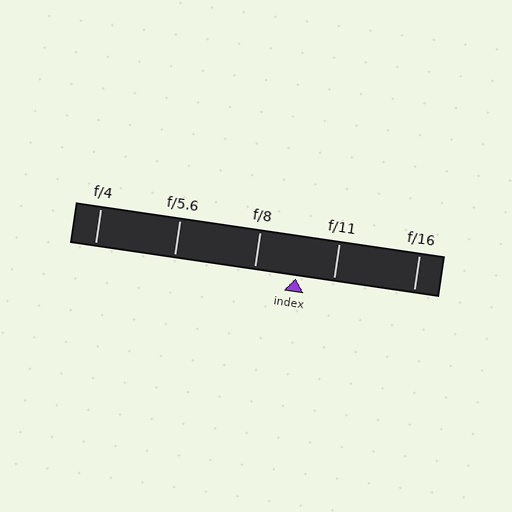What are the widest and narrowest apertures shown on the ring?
The widest aperture shown is f/4 and the narrowest is f/16.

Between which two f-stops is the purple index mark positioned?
The index mark is between f/8 and f/11.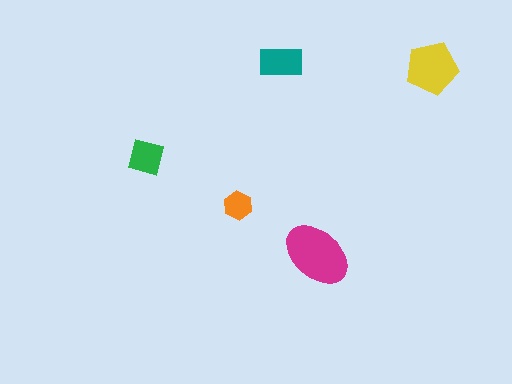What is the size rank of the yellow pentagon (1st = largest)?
2nd.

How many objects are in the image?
There are 5 objects in the image.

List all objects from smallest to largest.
The orange hexagon, the green square, the teal rectangle, the yellow pentagon, the magenta ellipse.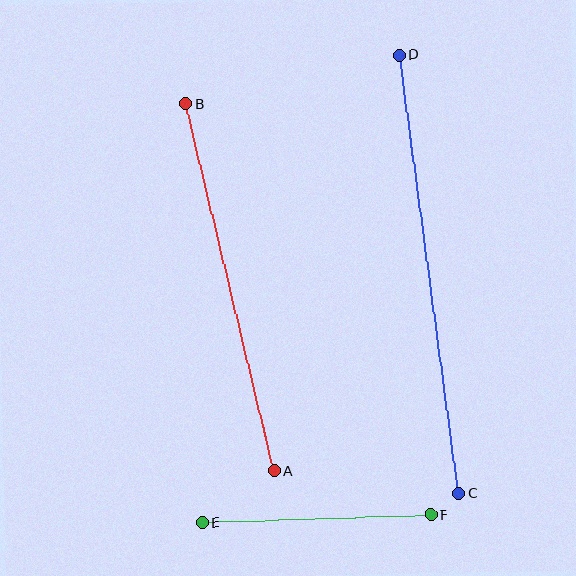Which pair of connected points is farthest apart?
Points C and D are farthest apart.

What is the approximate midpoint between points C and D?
The midpoint is at approximately (429, 274) pixels.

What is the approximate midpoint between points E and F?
The midpoint is at approximately (316, 519) pixels.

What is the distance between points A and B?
The distance is approximately 377 pixels.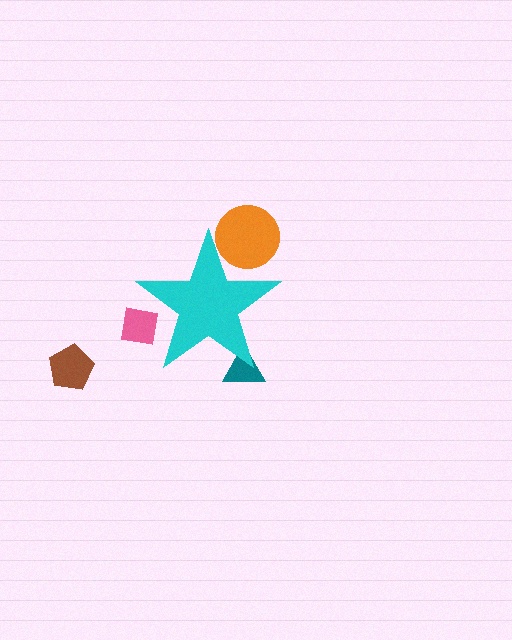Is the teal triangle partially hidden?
Yes, the teal triangle is partially hidden behind the cyan star.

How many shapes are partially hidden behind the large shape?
3 shapes are partially hidden.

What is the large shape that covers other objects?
A cyan star.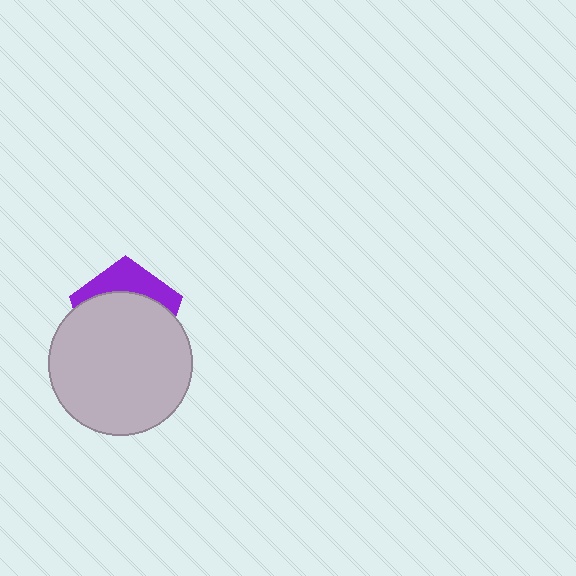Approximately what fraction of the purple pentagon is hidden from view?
Roughly 70% of the purple pentagon is hidden behind the light gray circle.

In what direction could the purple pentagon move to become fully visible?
The purple pentagon could move up. That would shift it out from behind the light gray circle entirely.